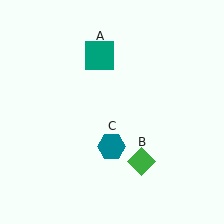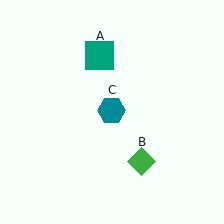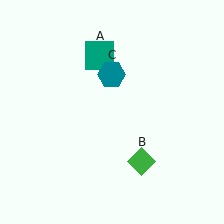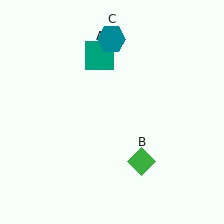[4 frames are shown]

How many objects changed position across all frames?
1 object changed position: teal hexagon (object C).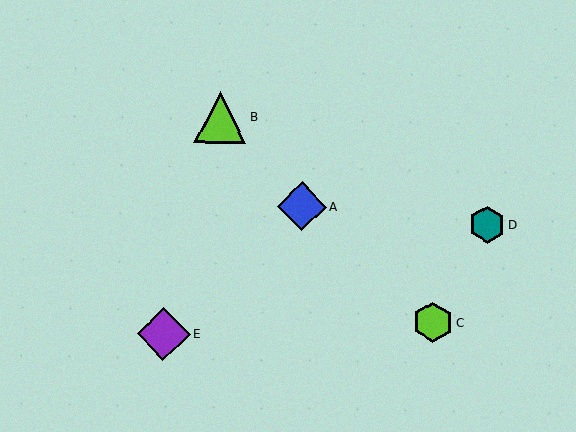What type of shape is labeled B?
Shape B is a lime triangle.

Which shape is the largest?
The purple diamond (labeled E) is the largest.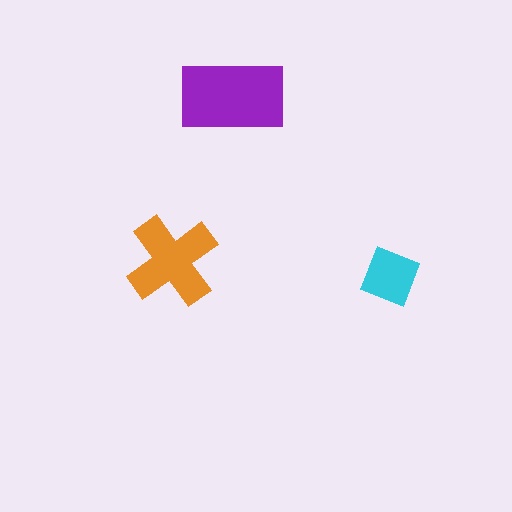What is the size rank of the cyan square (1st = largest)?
3rd.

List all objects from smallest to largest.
The cyan square, the orange cross, the purple rectangle.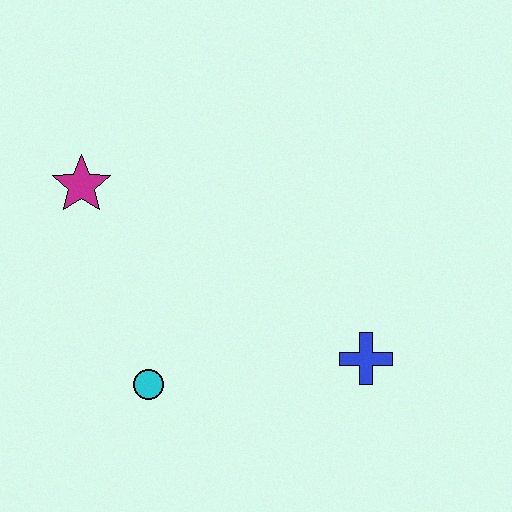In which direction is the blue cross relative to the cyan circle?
The blue cross is to the right of the cyan circle.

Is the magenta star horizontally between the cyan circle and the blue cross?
No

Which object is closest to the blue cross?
The cyan circle is closest to the blue cross.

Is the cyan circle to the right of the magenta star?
Yes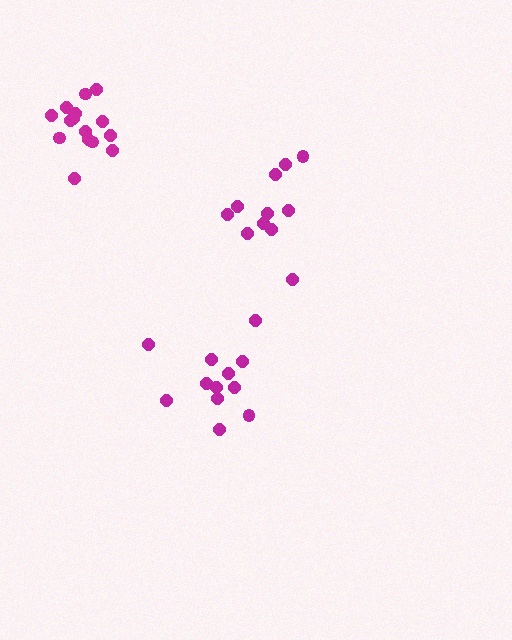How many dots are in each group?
Group 1: 11 dots, Group 2: 15 dots, Group 3: 12 dots (38 total).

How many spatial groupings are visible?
There are 3 spatial groupings.